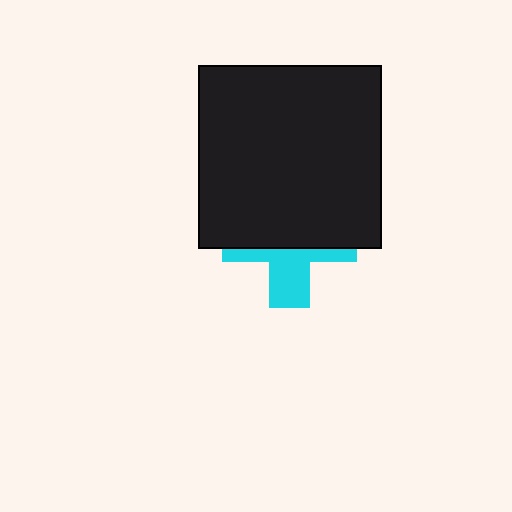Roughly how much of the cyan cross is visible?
A small part of it is visible (roughly 38%).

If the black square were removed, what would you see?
You would see the complete cyan cross.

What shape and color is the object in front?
The object in front is a black square.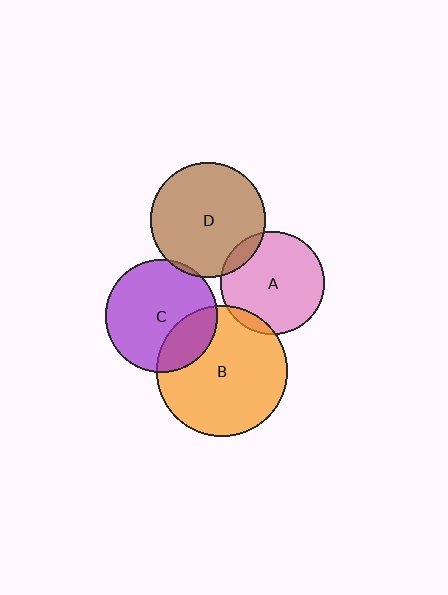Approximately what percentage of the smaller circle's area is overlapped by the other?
Approximately 5%.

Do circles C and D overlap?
Yes.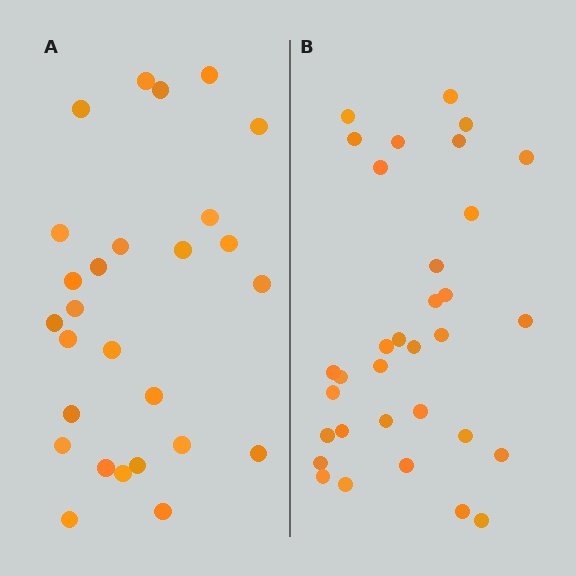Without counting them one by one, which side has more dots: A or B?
Region B (the right region) has more dots.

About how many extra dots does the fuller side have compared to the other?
Region B has about 6 more dots than region A.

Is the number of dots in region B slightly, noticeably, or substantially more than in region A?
Region B has only slightly more — the two regions are fairly close. The ratio is roughly 1.2 to 1.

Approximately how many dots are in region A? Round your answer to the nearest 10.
About 30 dots. (The exact count is 27, which rounds to 30.)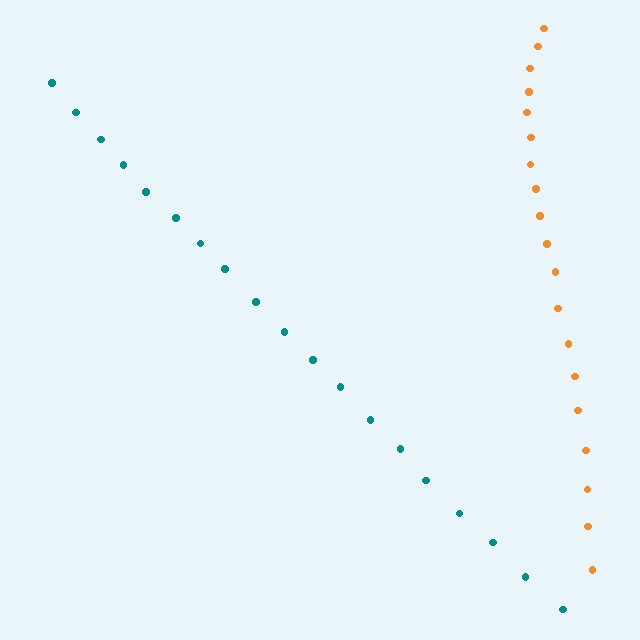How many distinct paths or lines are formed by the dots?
There are 2 distinct paths.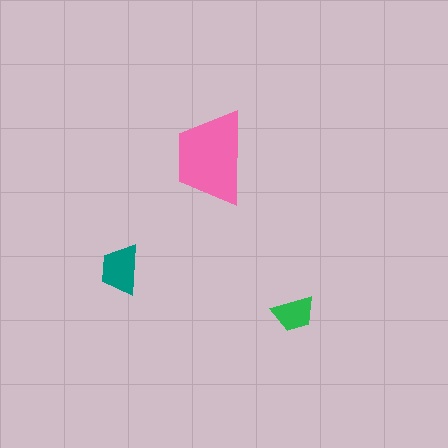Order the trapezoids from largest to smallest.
the pink one, the teal one, the green one.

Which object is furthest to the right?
The green trapezoid is rightmost.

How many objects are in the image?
There are 3 objects in the image.